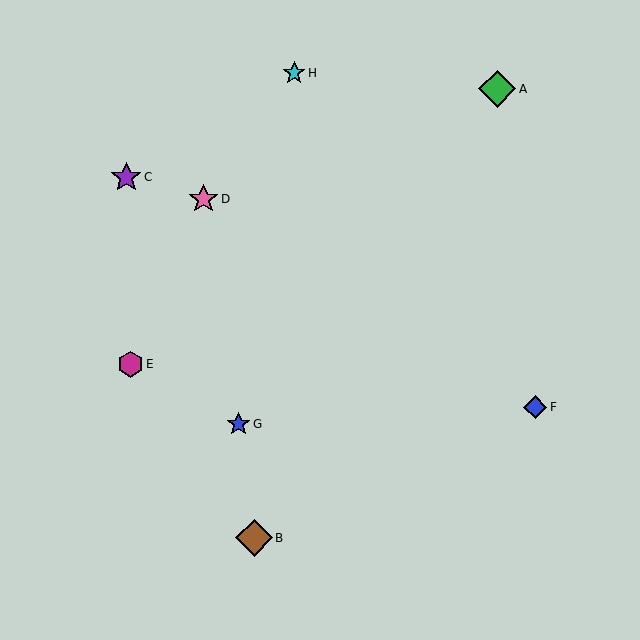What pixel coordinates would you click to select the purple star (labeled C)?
Click at (126, 177) to select the purple star C.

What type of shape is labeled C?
Shape C is a purple star.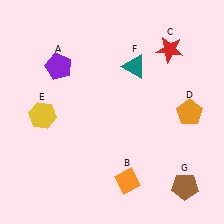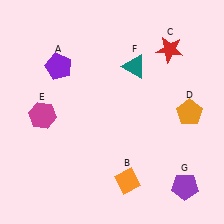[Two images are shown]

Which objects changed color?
E changed from yellow to magenta. G changed from brown to purple.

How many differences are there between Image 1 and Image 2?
There are 2 differences between the two images.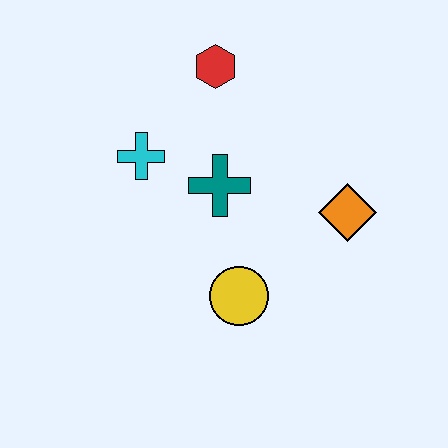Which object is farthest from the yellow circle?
The red hexagon is farthest from the yellow circle.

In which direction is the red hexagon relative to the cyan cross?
The red hexagon is above the cyan cross.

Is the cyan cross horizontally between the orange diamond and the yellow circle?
No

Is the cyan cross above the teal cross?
Yes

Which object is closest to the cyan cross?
The teal cross is closest to the cyan cross.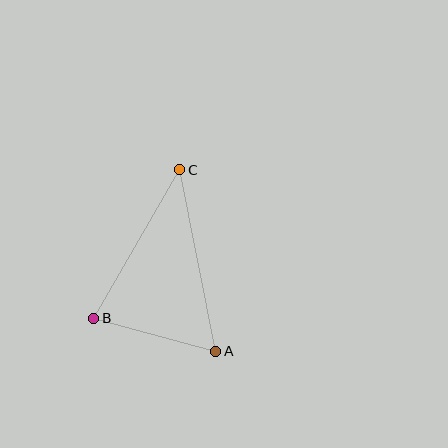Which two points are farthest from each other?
Points A and C are farthest from each other.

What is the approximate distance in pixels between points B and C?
The distance between B and C is approximately 172 pixels.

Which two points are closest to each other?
Points A and B are closest to each other.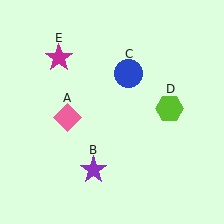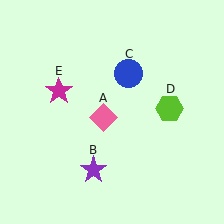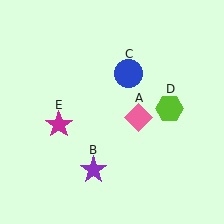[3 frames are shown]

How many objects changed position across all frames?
2 objects changed position: pink diamond (object A), magenta star (object E).